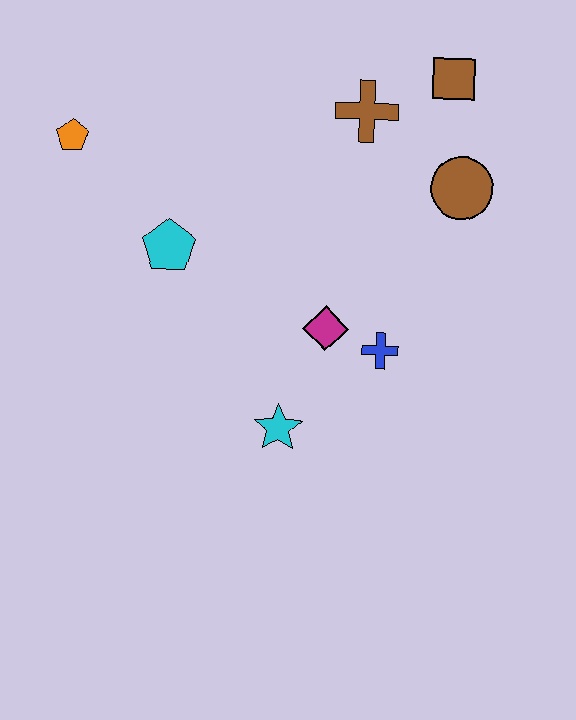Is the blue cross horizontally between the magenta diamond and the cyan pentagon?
No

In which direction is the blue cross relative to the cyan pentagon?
The blue cross is to the right of the cyan pentagon.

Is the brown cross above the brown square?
No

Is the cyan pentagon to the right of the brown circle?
No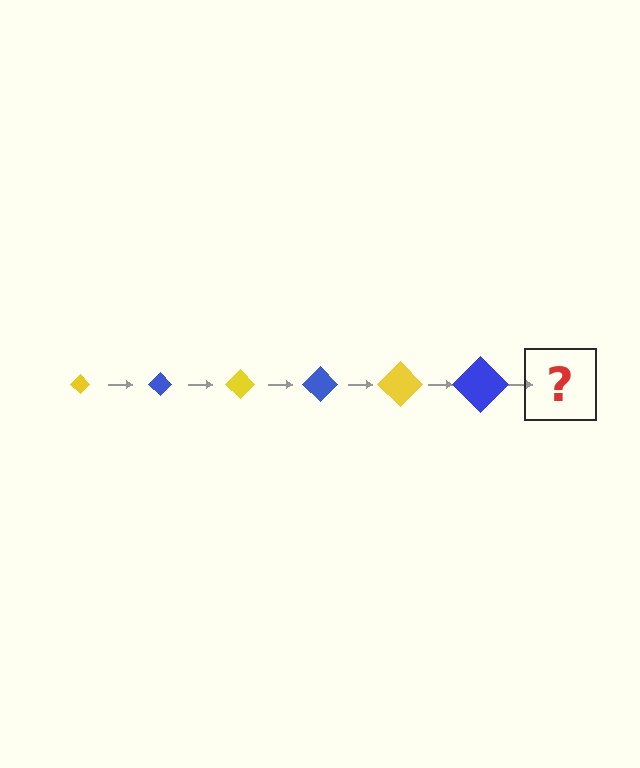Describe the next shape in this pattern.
It should be a yellow diamond, larger than the previous one.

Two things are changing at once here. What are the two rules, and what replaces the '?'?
The two rules are that the diamond grows larger each step and the color cycles through yellow and blue. The '?' should be a yellow diamond, larger than the previous one.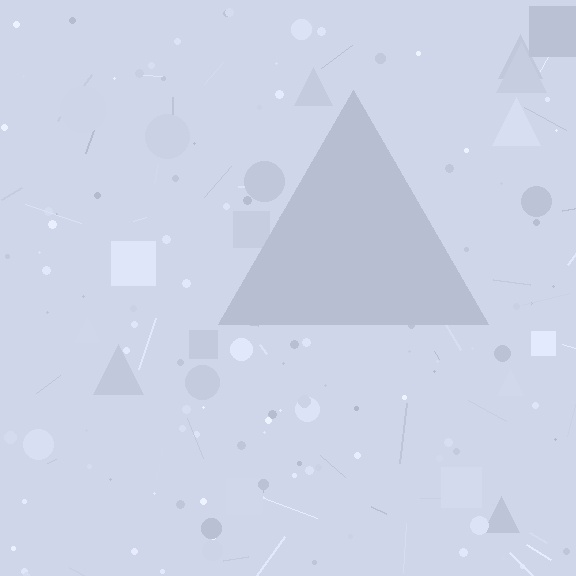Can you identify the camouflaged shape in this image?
The camouflaged shape is a triangle.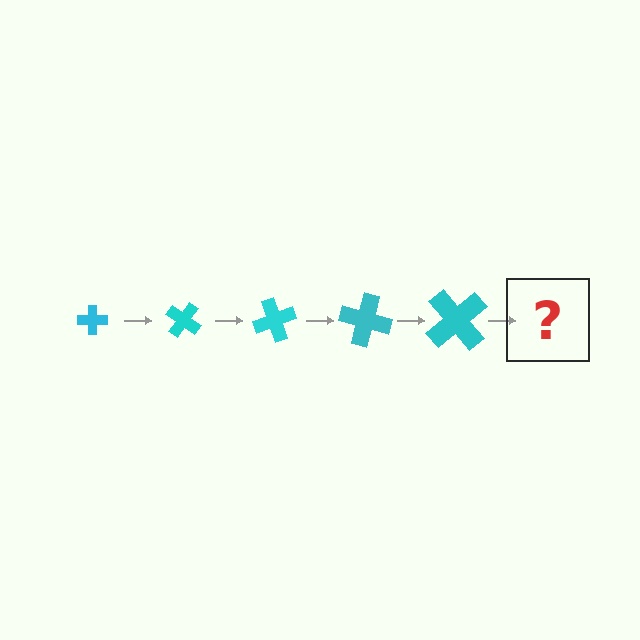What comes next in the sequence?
The next element should be a cross, larger than the previous one and rotated 175 degrees from the start.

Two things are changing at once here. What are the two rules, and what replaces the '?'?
The two rules are that the cross grows larger each step and it rotates 35 degrees each step. The '?' should be a cross, larger than the previous one and rotated 175 degrees from the start.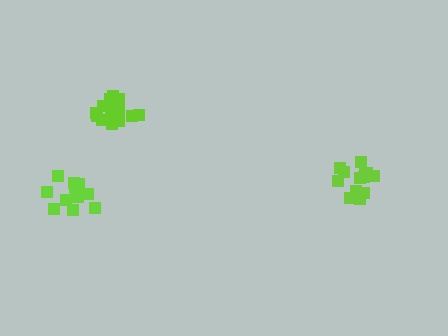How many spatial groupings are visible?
There are 3 spatial groupings.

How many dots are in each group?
Group 1: 18 dots, Group 2: 13 dots, Group 3: 13 dots (44 total).